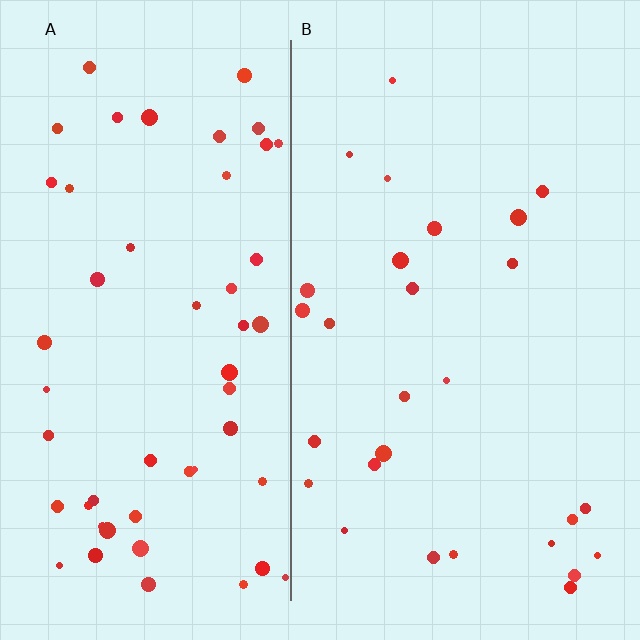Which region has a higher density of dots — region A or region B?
A (the left).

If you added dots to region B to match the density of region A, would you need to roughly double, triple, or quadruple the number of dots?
Approximately double.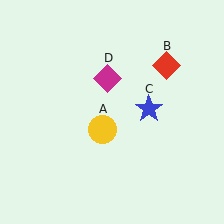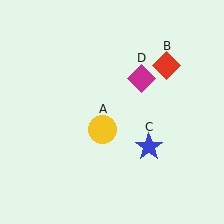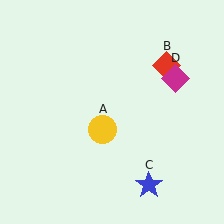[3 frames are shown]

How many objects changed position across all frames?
2 objects changed position: blue star (object C), magenta diamond (object D).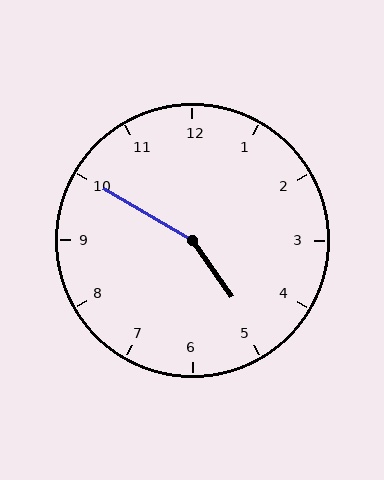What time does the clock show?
4:50.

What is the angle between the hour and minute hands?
Approximately 155 degrees.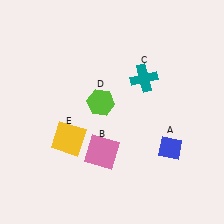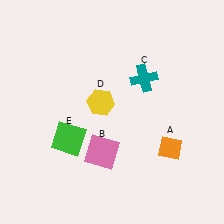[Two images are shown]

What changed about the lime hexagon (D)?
In Image 1, D is lime. In Image 2, it changed to yellow.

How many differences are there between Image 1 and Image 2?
There are 3 differences between the two images.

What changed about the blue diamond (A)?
In Image 1, A is blue. In Image 2, it changed to orange.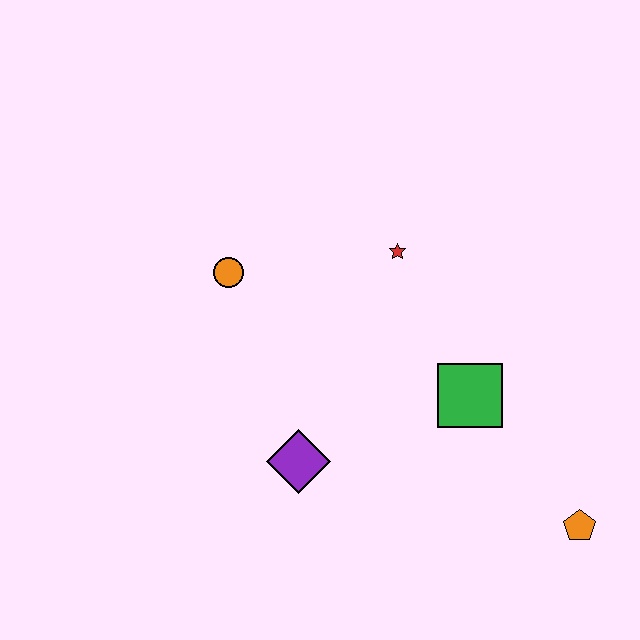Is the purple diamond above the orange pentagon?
Yes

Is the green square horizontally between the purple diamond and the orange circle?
No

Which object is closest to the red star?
The green square is closest to the red star.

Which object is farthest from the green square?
The orange circle is farthest from the green square.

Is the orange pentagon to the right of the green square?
Yes